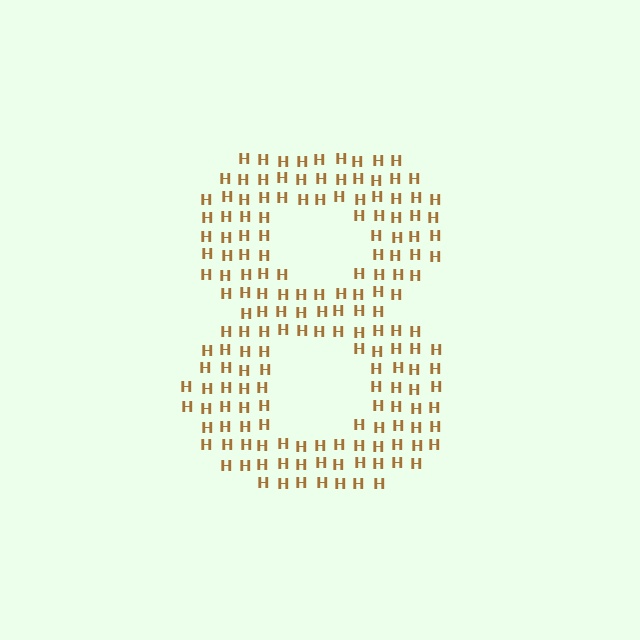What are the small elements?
The small elements are letter H's.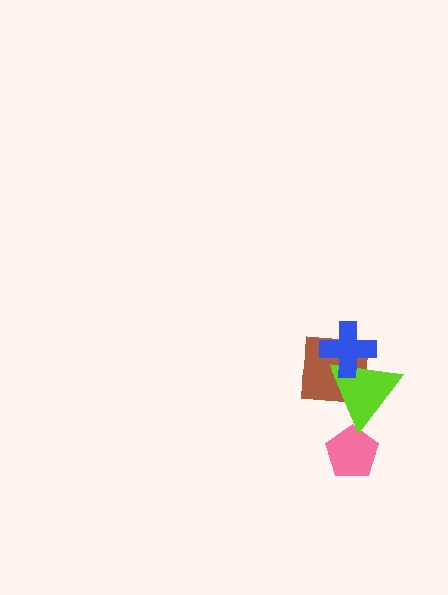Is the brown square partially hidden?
Yes, it is partially covered by another shape.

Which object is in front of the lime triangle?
The blue cross is in front of the lime triangle.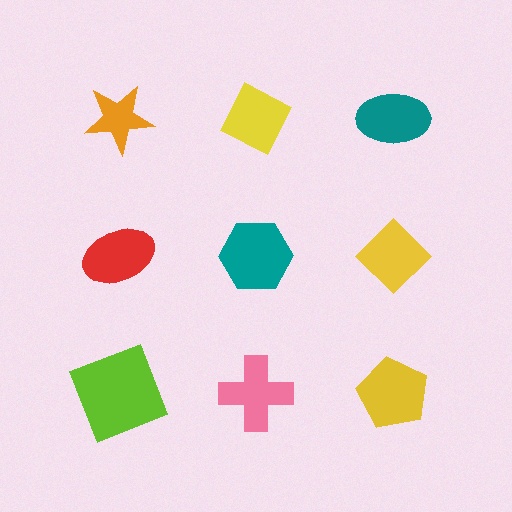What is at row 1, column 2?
A yellow diamond.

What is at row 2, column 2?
A teal hexagon.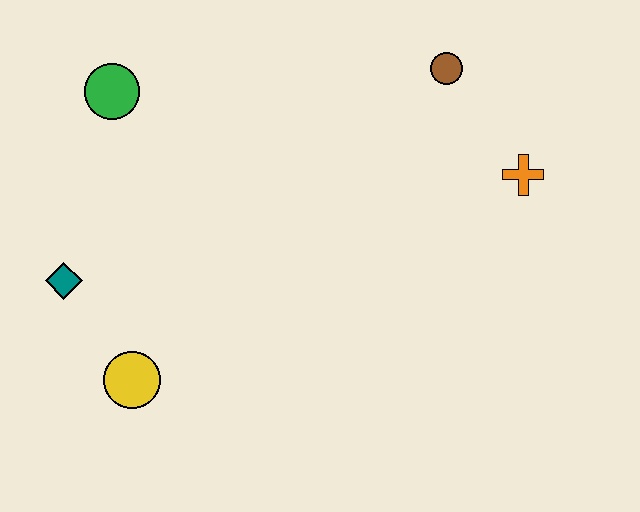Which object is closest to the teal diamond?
The yellow circle is closest to the teal diamond.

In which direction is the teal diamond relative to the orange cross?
The teal diamond is to the left of the orange cross.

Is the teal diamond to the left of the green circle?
Yes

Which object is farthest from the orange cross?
The teal diamond is farthest from the orange cross.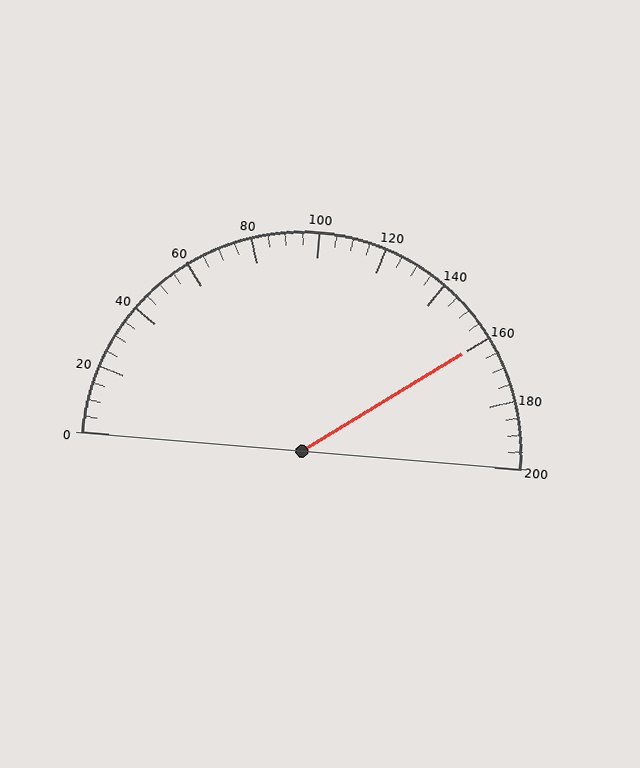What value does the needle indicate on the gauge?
The needle indicates approximately 160.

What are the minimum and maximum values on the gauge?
The gauge ranges from 0 to 200.